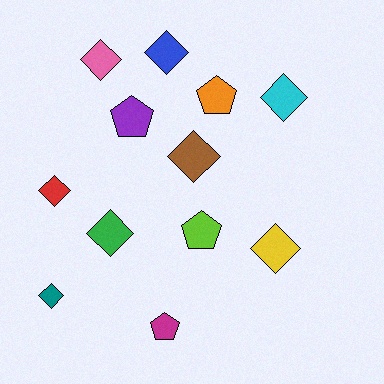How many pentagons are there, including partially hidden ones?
There are 4 pentagons.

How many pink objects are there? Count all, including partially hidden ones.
There is 1 pink object.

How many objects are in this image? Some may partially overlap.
There are 12 objects.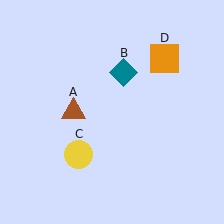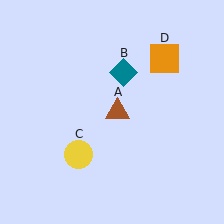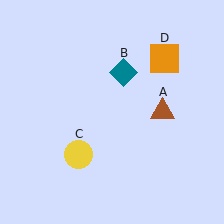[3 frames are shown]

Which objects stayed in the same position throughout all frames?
Teal diamond (object B) and yellow circle (object C) and orange square (object D) remained stationary.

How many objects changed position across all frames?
1 object changed position: brown triangle (object A).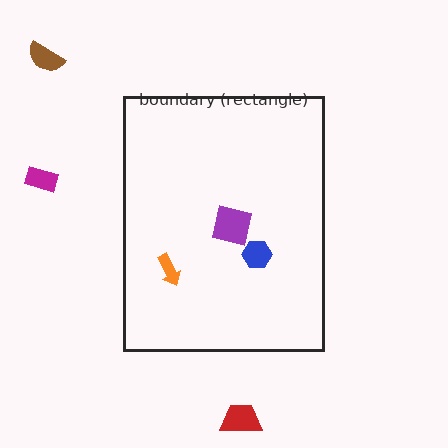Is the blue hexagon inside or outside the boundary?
Inside.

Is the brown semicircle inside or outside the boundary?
Outside.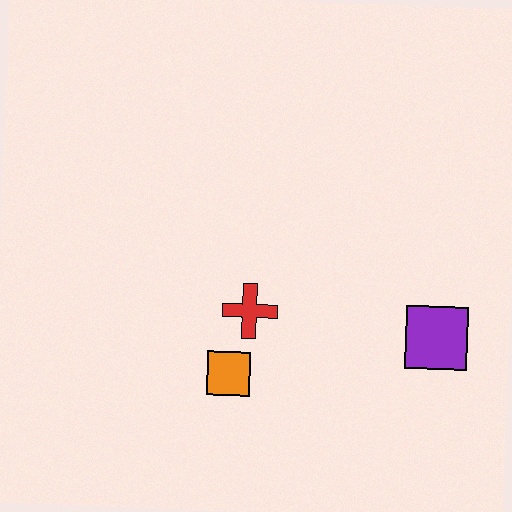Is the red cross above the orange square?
Yes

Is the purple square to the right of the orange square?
Yes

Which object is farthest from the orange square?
The purple square is farthest from the orange square.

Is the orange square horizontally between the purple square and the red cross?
No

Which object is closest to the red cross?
The orange square is closest to the red cross.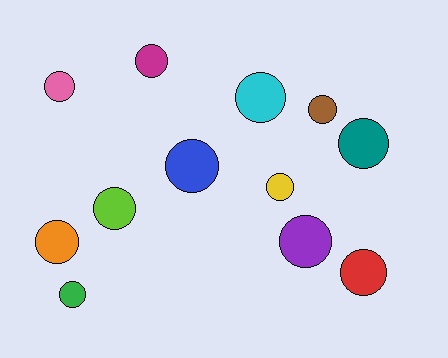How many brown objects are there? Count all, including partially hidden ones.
There is 1 brown object.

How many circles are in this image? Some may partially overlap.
There are 12 circles.